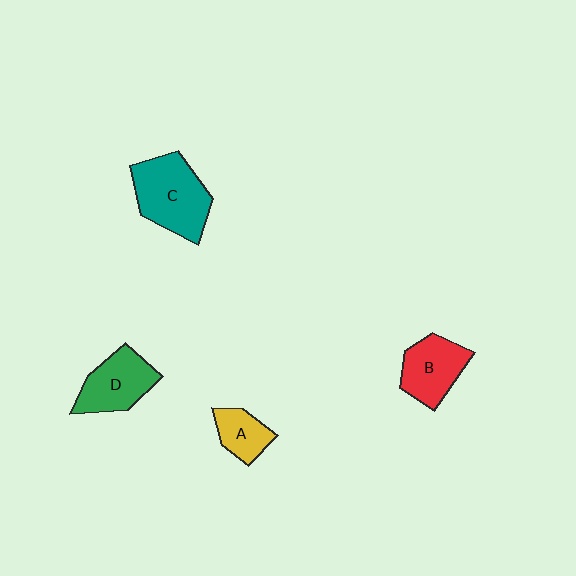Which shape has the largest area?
Shape C (teal).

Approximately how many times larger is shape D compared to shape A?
Approximately 1.6 times.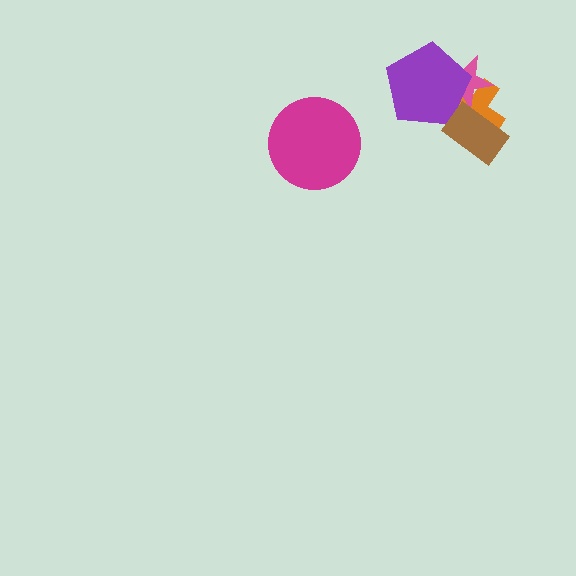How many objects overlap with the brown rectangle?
1 object overlaps with the brown rectangle.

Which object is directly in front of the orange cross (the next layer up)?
The pink star is directly in front of the orange cross.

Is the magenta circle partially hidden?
No, no other shape covers it.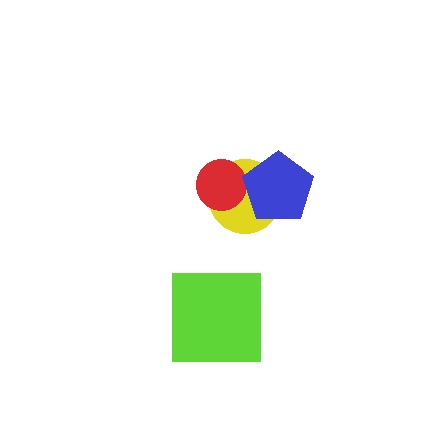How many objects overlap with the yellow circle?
2 objects overlap with the yellow circle.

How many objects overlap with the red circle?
1 object overlaps with the red circle.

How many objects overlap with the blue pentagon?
1 object overlaps with the blue pentagon.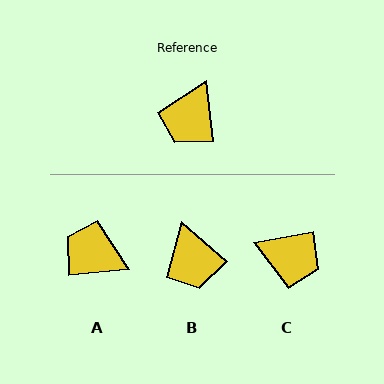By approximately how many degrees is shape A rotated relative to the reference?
Approximately 91 degrees clockwise.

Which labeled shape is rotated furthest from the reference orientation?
C, about 94 degrees away.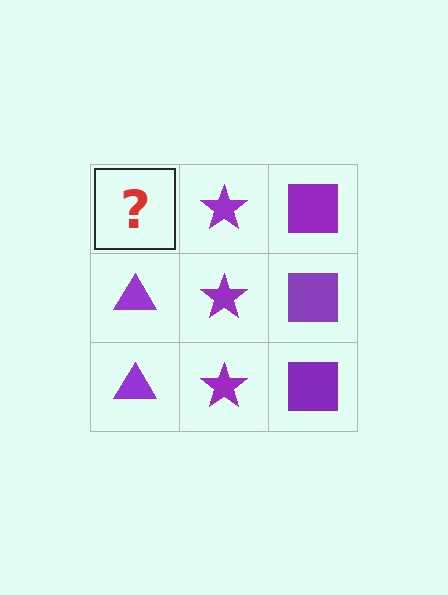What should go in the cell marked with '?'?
The missing cell should contain a purple triangle.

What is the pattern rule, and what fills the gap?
The rule is that each column has a consistent shape. The gap should be filled with a purple triangle.